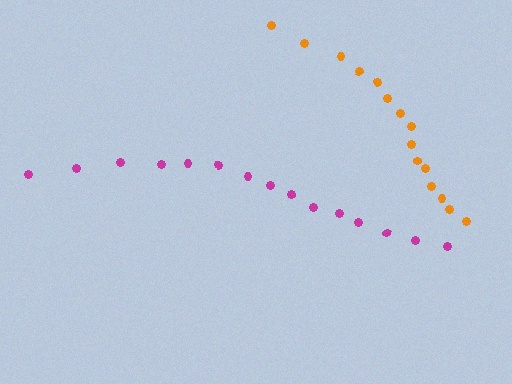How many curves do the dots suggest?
There are 2 distinct paths.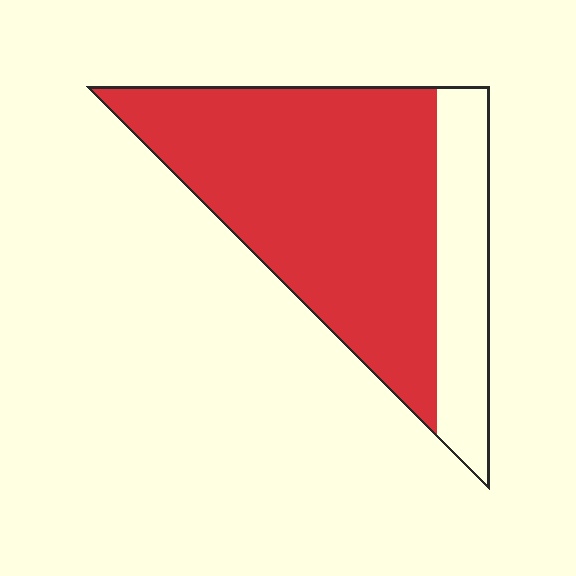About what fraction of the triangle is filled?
About three quarters (3/4).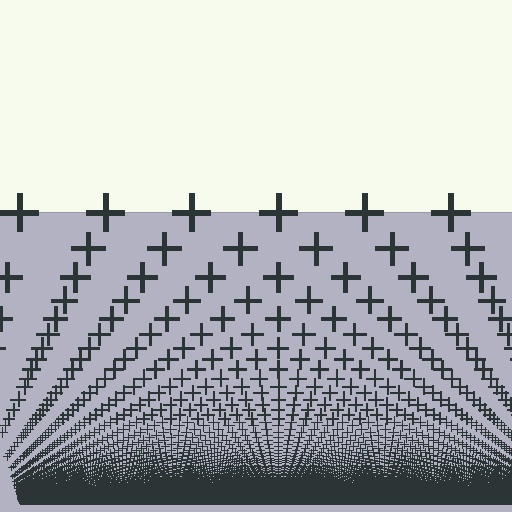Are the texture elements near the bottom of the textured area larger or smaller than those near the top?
Smaller. The gradient is inverted — elements near the bottom are smaller and denser.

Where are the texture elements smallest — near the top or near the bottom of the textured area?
Near the bottom.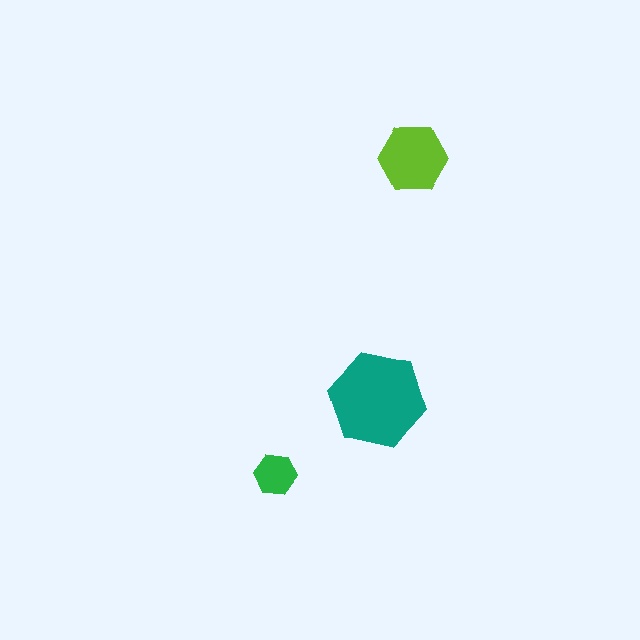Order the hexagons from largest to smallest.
the teal one, the lime one, the green one.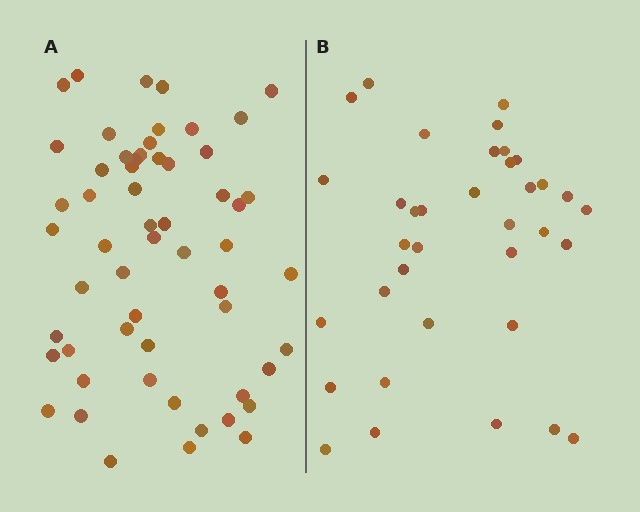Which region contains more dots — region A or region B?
Region A (the left region) has more dots.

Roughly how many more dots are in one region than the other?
Region A has approximately 20 more dots than region B.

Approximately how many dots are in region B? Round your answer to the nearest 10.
About 40 dots. (The exact count is 36, which rounds to 40.)